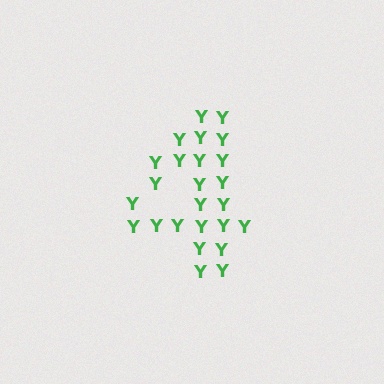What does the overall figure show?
The overall figure shows the digit 4.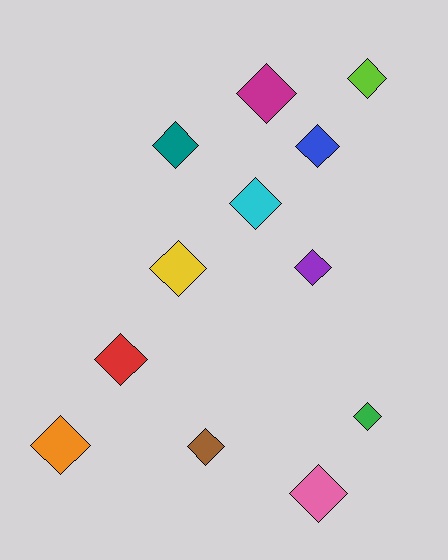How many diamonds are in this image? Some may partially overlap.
There are 12 diamonds.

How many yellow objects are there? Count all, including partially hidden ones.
There is 1 yellow object.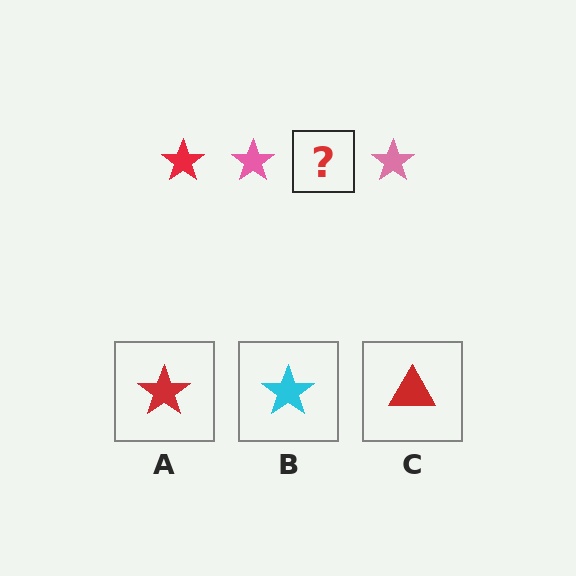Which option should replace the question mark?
Option A.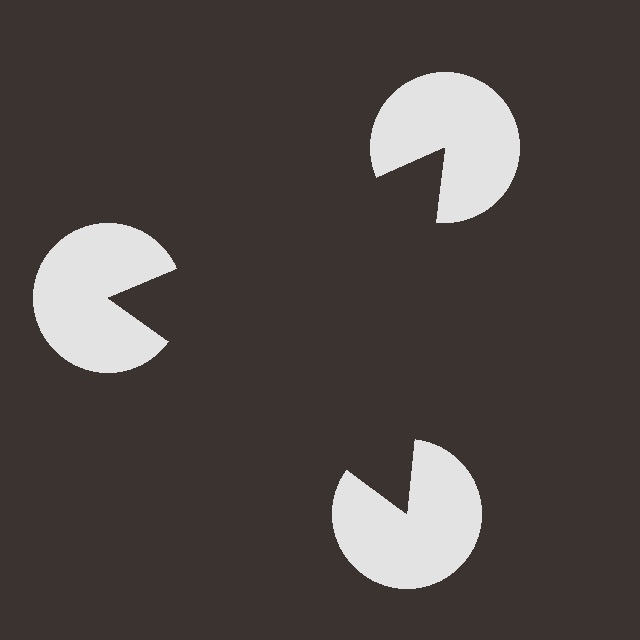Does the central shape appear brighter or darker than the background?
It typically appears slightly darker than the background, even though no actual brightness change is drawn.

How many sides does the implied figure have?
3 sides.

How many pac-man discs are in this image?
There are 3 — one at each vertex of the illusory triangle.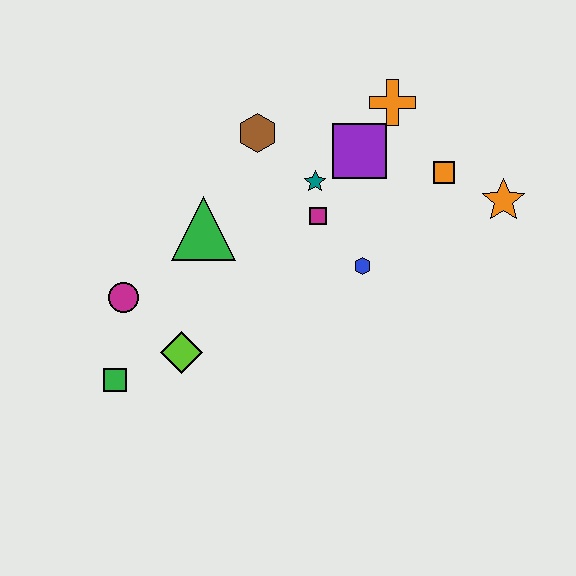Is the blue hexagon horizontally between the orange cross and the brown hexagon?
Yes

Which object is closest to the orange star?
The orange square is closest to the orange star.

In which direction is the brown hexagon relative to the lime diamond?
The brown hexagon is above the lime diamond.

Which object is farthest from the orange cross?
The green square is farthest from the orange cross.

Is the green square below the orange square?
Yes